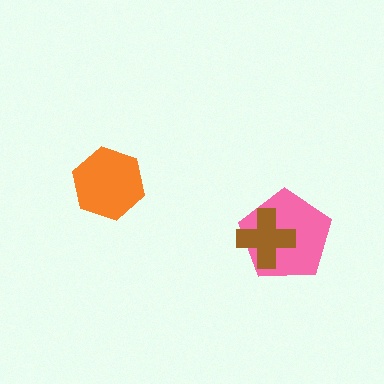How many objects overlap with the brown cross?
1 object overlaps with the brown cross.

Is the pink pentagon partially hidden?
Yes, it is partially covered by another shape.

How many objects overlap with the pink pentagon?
1 object overlaps with the pink pentagon.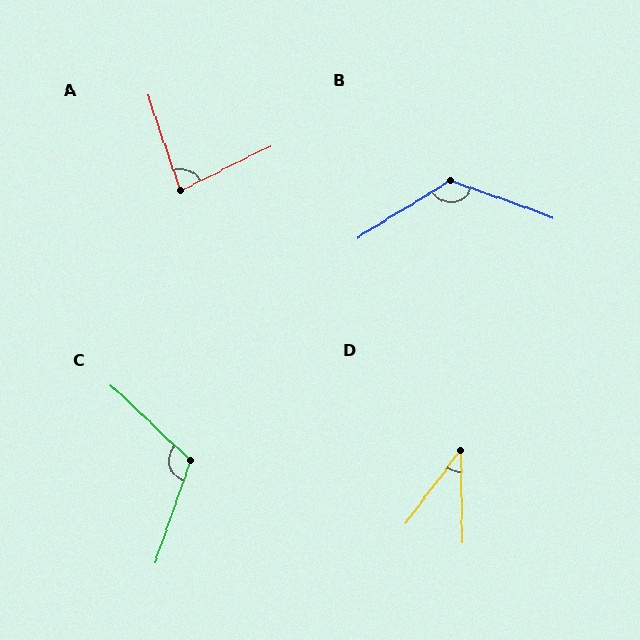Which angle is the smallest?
D, at approximately 38 degrees.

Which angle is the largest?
B, at approximately 129 degrees.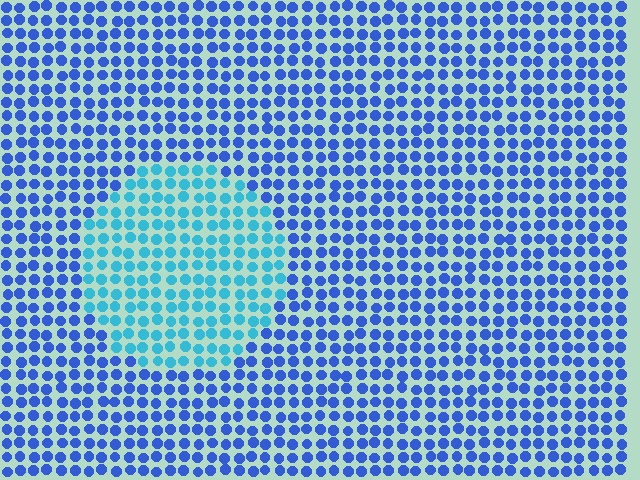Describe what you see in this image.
The image is filled with small blue elements in a uniform arrangement. A circle-shaped region is visible where the elements are tinted to a slightly different hue, forming a subtle color boundary.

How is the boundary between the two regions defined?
The boundary is defined purely by a slight shift in hue (about 36 degrees). Spacing, size, and orientation are identical on both sides.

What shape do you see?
I see a circle.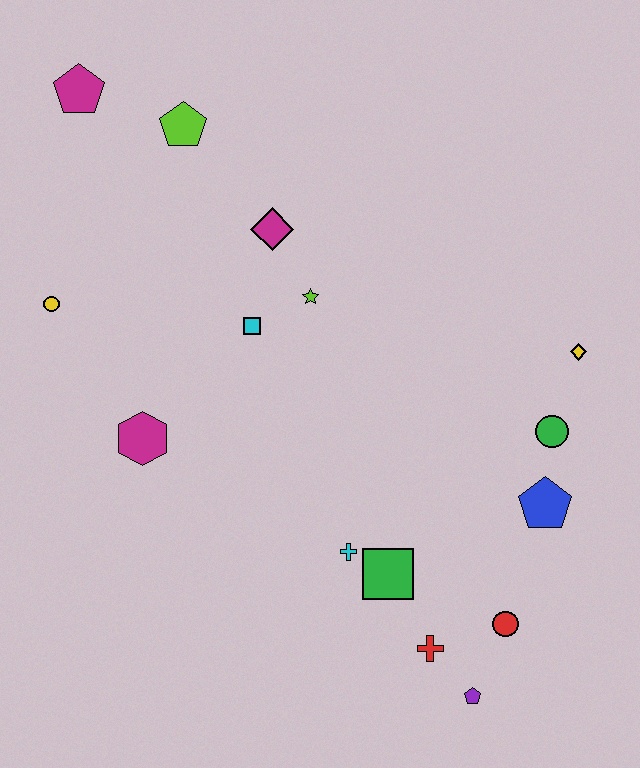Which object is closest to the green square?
The cyan cross is closest to the green square.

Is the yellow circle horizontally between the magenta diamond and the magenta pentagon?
No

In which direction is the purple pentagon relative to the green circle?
The purple pentagon is below the green circle.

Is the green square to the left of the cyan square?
No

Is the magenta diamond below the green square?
No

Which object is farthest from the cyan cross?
The magenta pentagon is farthest from the cyan cross.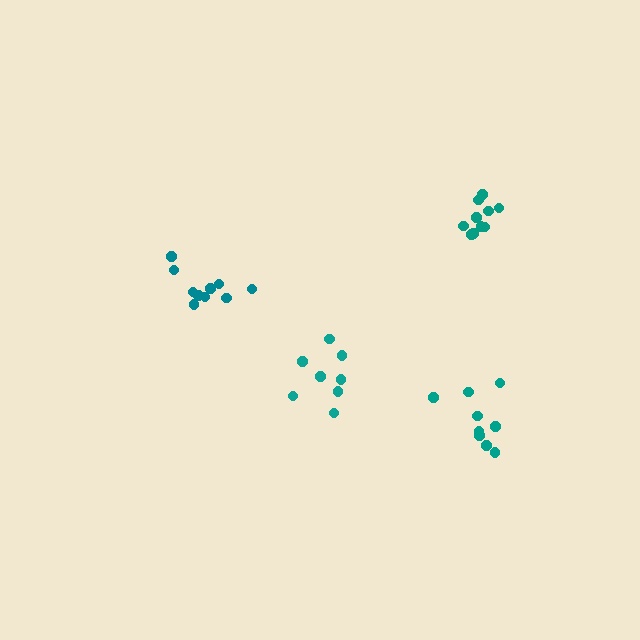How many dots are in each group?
Group 1: 8 dots, Group 2: 10 dots, Group 3: 10 dots, Group 4: 9 dots (37 total).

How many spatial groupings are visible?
There are 4 spatial groupings.